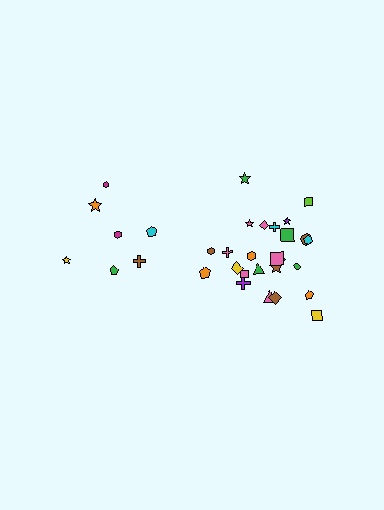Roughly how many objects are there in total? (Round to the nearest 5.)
Roughly 30 objects in total.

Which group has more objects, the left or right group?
The right group.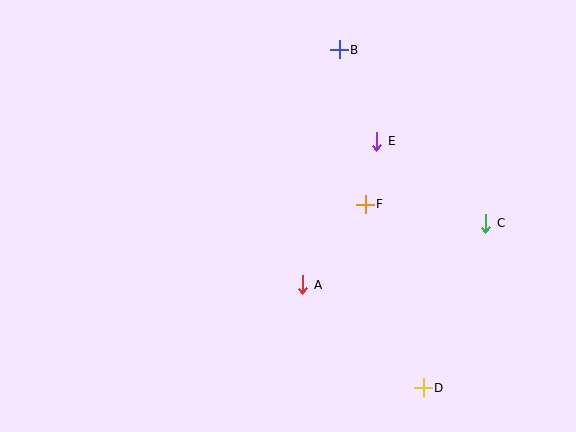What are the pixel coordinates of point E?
Point E is at (377, 141).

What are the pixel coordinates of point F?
Point F is at (365, 204).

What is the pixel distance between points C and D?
The distance between C and D is 176 pixels.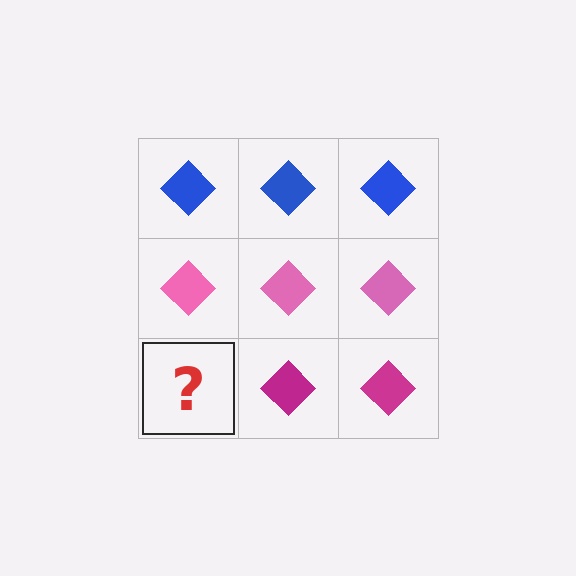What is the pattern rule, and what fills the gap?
The rule is that each row has a consistent color. The gap should be filled with a magenta diamond.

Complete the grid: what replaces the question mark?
The question mark should be replaced with a magenta diamond.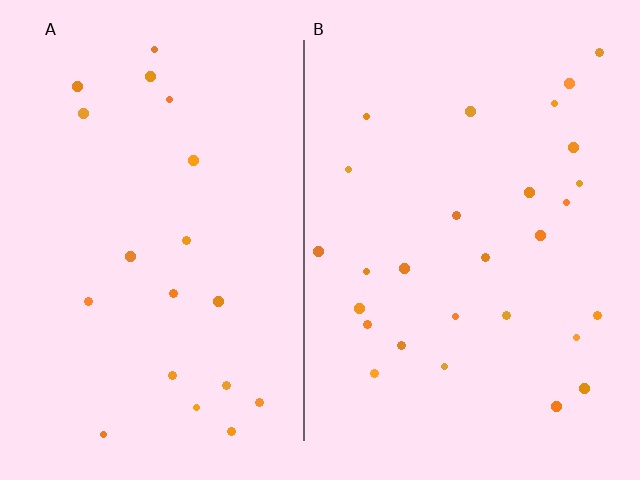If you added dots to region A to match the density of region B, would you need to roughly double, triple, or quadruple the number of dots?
Approximately double.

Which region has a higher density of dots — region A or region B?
B (the right).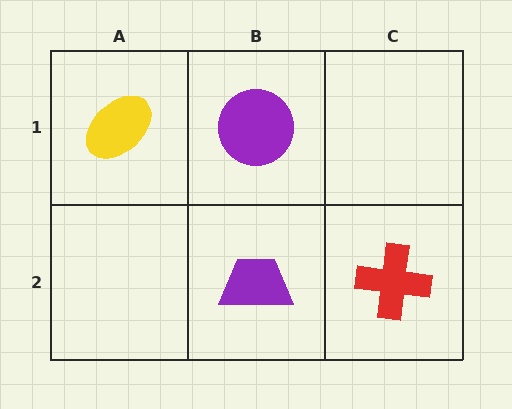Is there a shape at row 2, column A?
No, that cell is empty.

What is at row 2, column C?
A red cross.